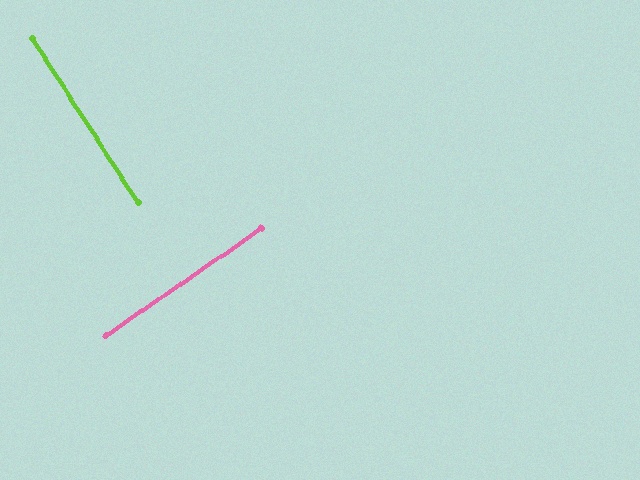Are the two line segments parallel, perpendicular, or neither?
Perpendicular — they meet at approximately 88°.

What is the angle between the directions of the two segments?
Approximately 88 degrees.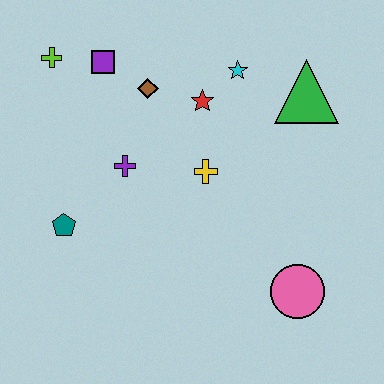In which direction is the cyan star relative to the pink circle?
The cyan star is above the pink circle.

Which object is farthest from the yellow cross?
The lime cross is farthest from the yellow cross.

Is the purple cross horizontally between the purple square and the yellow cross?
Yes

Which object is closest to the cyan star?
The red star is closest to the cyan star.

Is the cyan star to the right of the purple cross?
Yes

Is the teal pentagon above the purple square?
No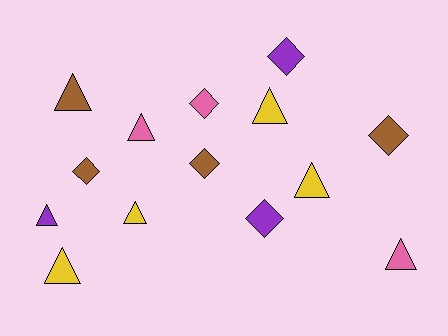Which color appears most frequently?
Brown, with 4 objects.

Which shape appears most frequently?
Triangle, with 8 objects.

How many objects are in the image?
There are 14 objects.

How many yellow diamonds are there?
There are no yellow diamonds.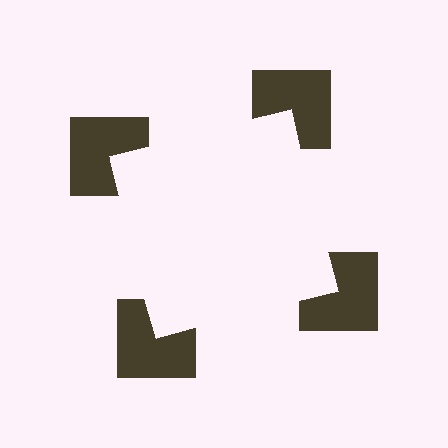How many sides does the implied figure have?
4 sides.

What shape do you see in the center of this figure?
An illusory square — its edges are inferred from the aligned wedge cuts in the notched squares, not physically drawn.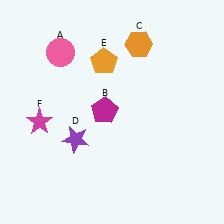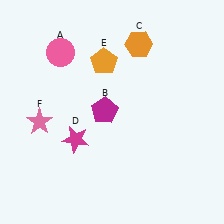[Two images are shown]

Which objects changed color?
D changed from purple to magenta. F changed from magenta to pink.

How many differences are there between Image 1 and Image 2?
There are 2 differences between the two images.